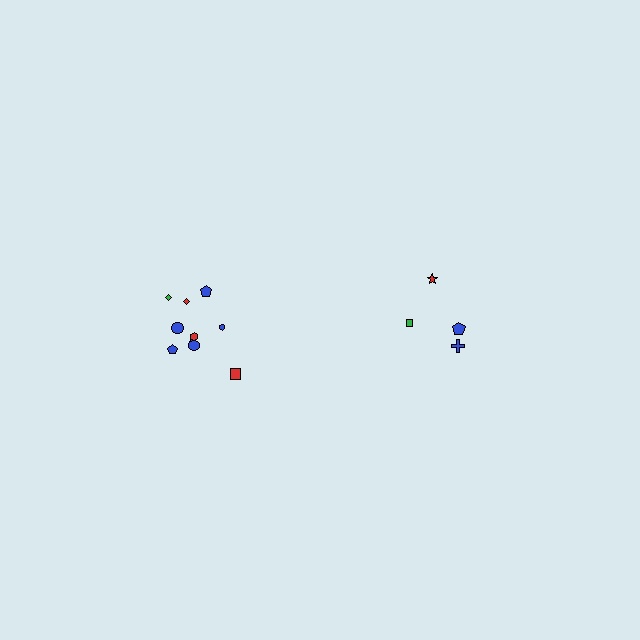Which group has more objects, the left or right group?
The left group.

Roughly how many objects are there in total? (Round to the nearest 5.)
Roughly 15 objects in total.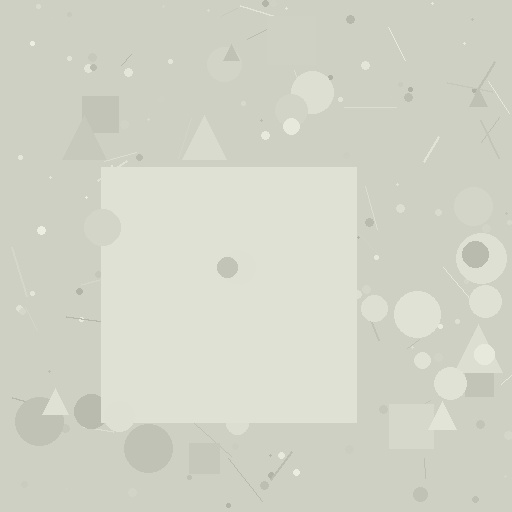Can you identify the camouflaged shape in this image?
The camouflaged shape is a square.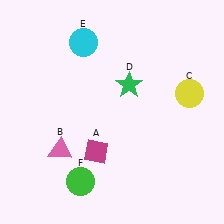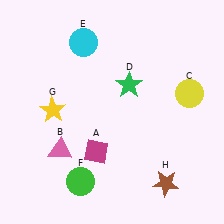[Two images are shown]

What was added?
A yellow star (G), a brown star (H) were added in Image 2.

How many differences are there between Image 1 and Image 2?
There are 2 differences between the two images.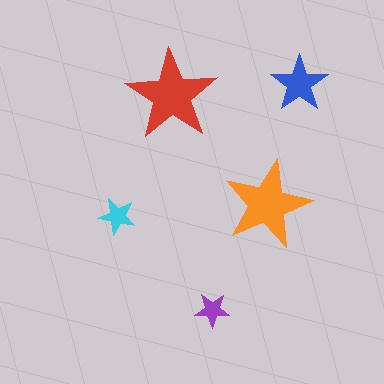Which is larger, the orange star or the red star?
The red one.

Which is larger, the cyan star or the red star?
The red one.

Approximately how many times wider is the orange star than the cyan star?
About 2.5 times wider.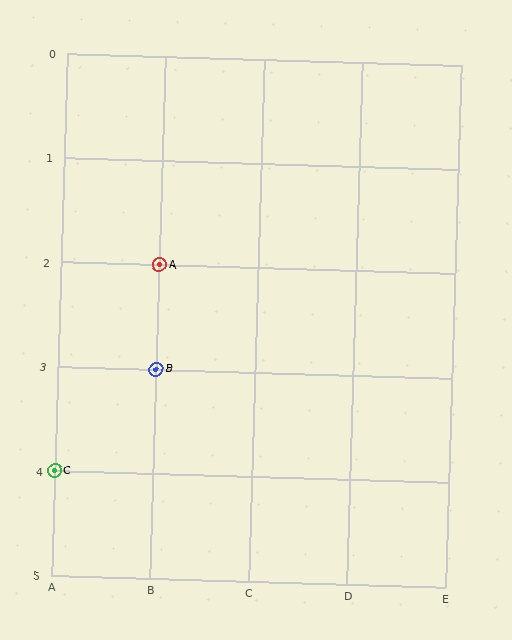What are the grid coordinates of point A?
Point A is at grid coordinates (B, 2).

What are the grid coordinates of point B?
Point B is at grid coordinates (B, 3).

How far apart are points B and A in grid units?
Points B and A are 1 row apart.